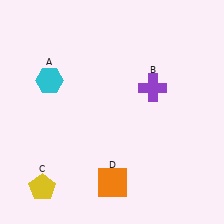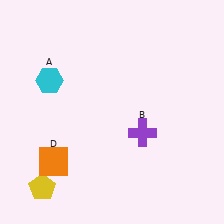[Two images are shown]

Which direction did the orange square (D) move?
The orange square (D) moved left.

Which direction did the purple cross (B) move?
The purple cross (B) moved down.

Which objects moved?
The objects that moved are: the purple cross (B), the orange square (D).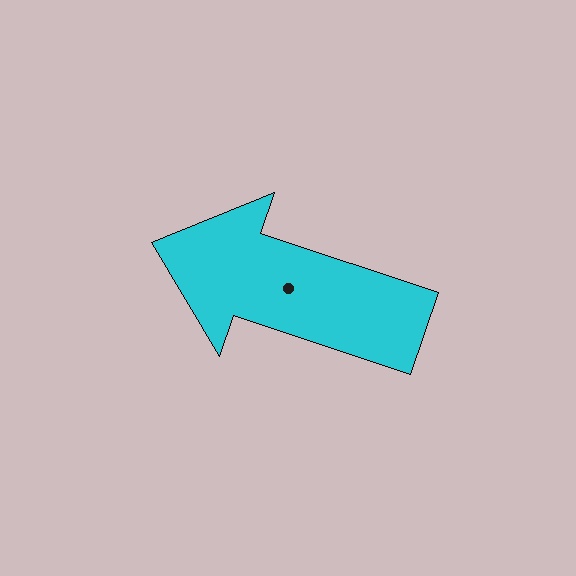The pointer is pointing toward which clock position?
Roughly 10 o'clock.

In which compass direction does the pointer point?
West.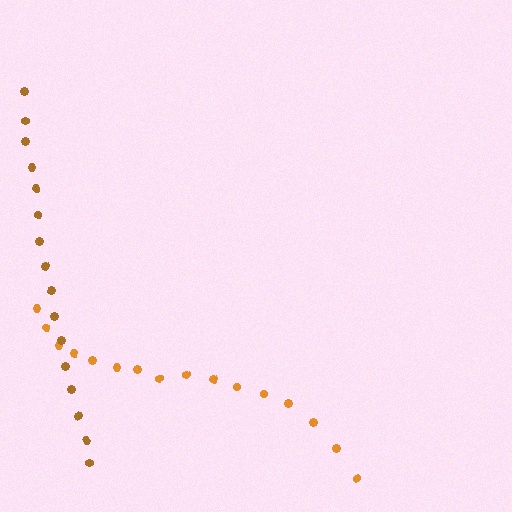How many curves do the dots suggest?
There are 2 distinct paths.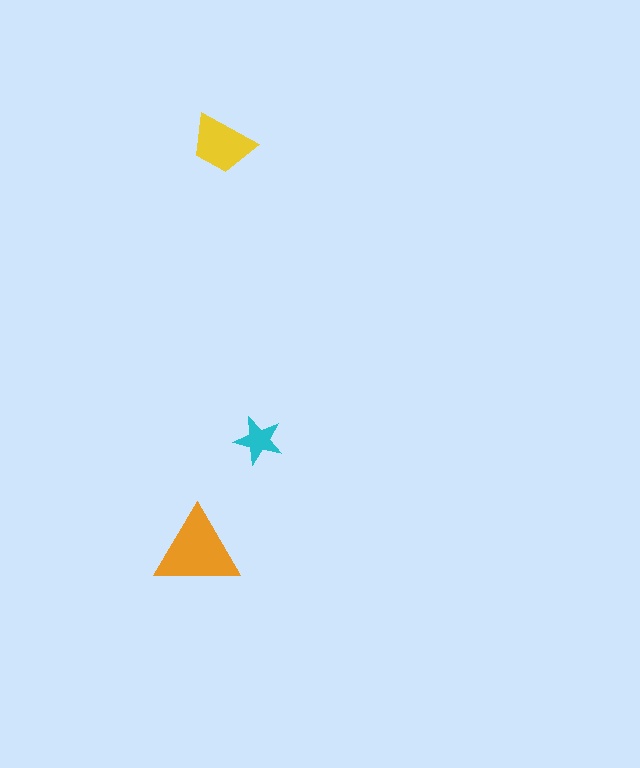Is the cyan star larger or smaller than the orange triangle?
Smaller.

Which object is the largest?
The orange triangle.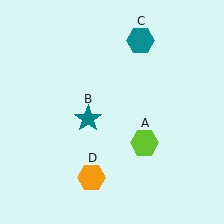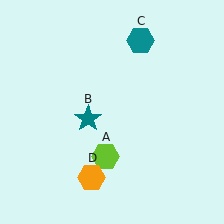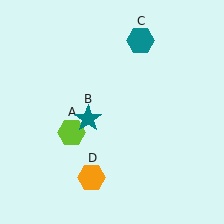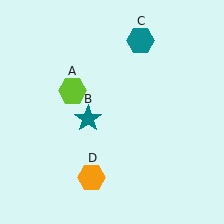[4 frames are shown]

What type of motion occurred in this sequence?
The lime hexagon (object A) rotated clockwise around the center of the scene.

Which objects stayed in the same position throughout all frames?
Teal star (object B) and teal hexagon (object C) and orange hexagon (object D) remained stationary.